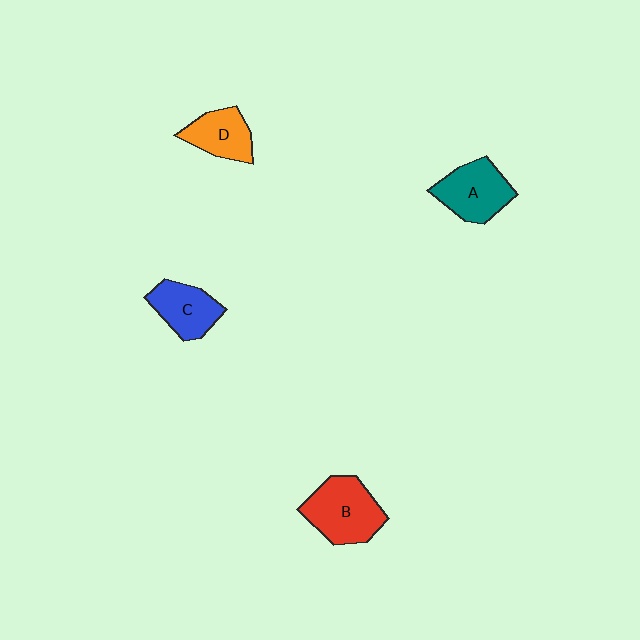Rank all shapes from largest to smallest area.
From largest to smallest: B (red), A (teal), C (blue), D (orange).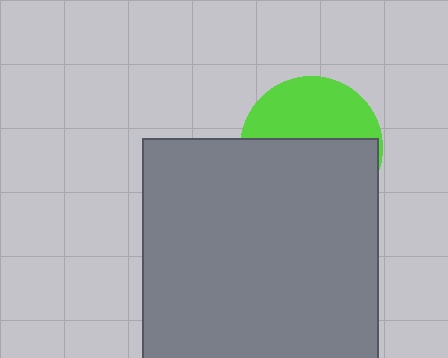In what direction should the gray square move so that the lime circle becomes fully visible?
The gray square should move down. That is the shortest direction to clear the overlap and leave the lime circle fully visible.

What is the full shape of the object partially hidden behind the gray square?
The partially hidden object is a lime circle.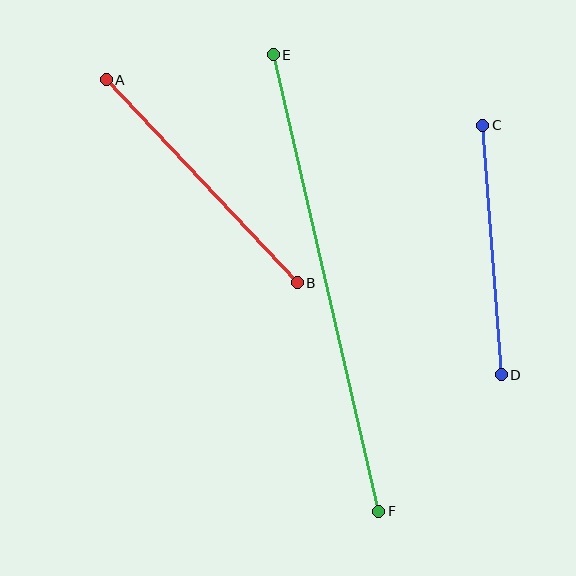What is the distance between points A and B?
The distance is approximately 279 pixels.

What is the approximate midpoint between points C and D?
The midpoint is at approximately (492, 250) pixels.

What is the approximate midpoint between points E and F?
The midpoint is at approximately (326, 283) pixels.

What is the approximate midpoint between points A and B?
The midpoint is at approximately (202, 181) pixels.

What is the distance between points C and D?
The distance is approximately 250 pixels.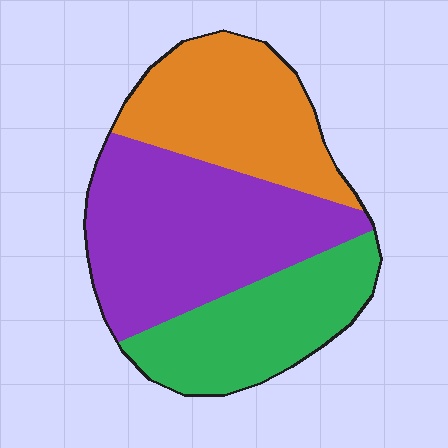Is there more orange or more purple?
Purple.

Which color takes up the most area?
Purple, at roughly 45%.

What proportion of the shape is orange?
Orange covers 30% of the shape.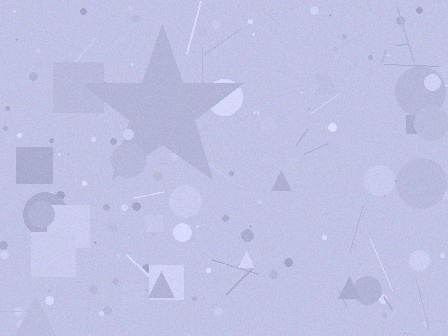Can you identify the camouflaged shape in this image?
The camouflaged shape is a star.